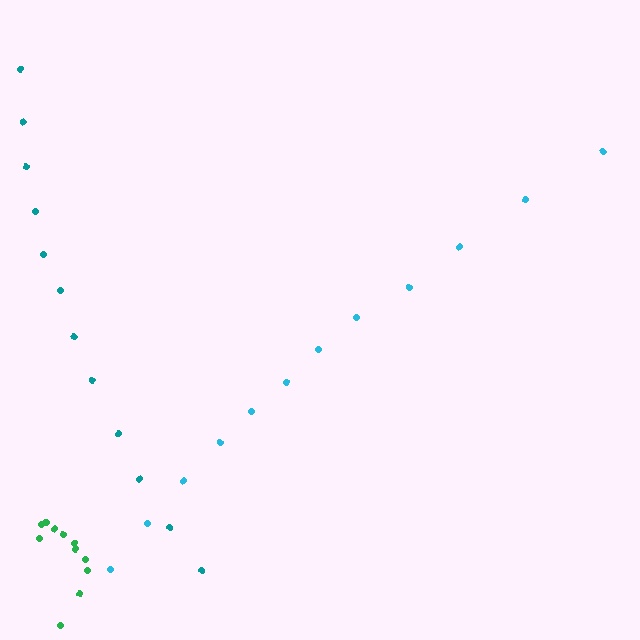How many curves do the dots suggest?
There are 3 distinct paths.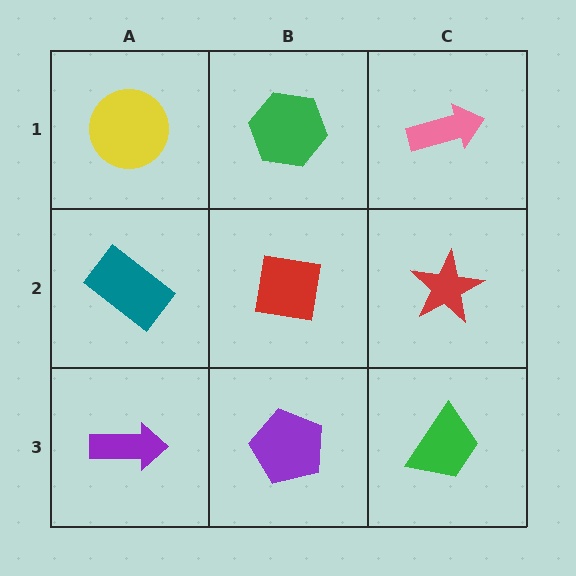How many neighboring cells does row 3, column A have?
2.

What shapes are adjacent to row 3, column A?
A teal rectangle (row 2, column A), a purple pentagon (row 3, column B).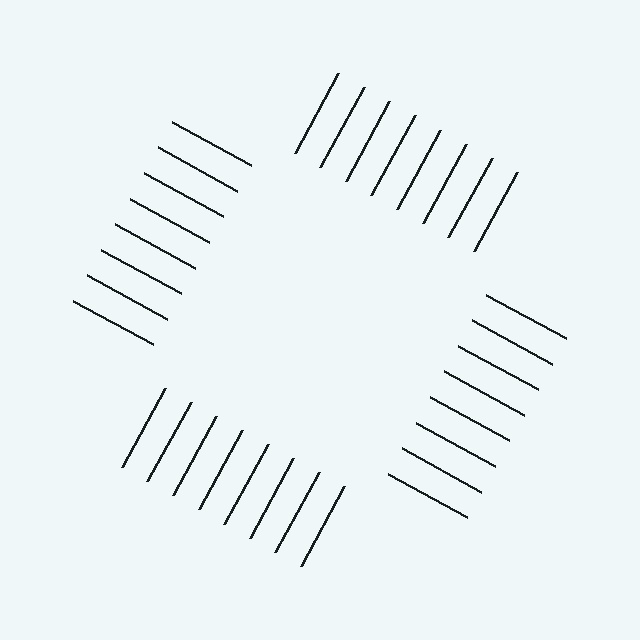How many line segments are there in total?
32 — 8 along each of the 4 edges.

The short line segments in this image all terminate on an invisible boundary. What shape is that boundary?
An illusory square — the line segments terminate on its edges but no continuous stroke is drawn.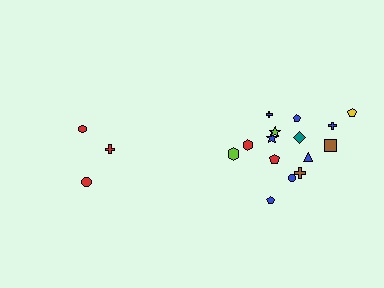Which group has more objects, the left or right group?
The right group.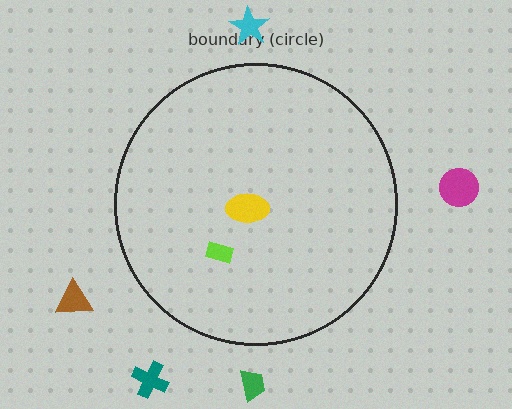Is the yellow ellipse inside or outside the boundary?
Inside.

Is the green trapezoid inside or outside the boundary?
Outside.